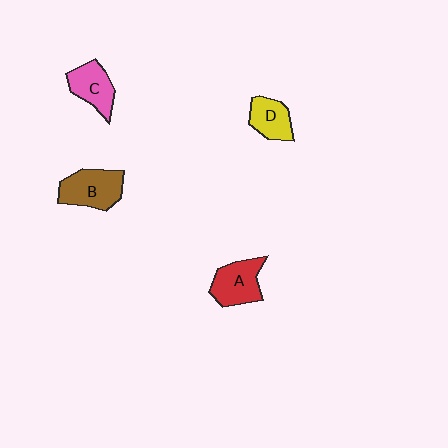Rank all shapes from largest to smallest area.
From largest to smallest: B (brown), A (red), C (pink), D (yellow).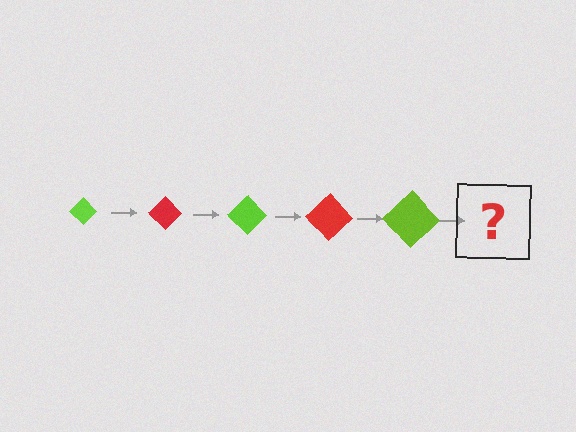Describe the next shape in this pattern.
It should be a red diamond, larger than the previous one.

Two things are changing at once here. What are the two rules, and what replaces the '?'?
The two rules are that the diamond grows larger each step and the color cycles through lime and red. The '?' should be a red diamond, larger than the previous one.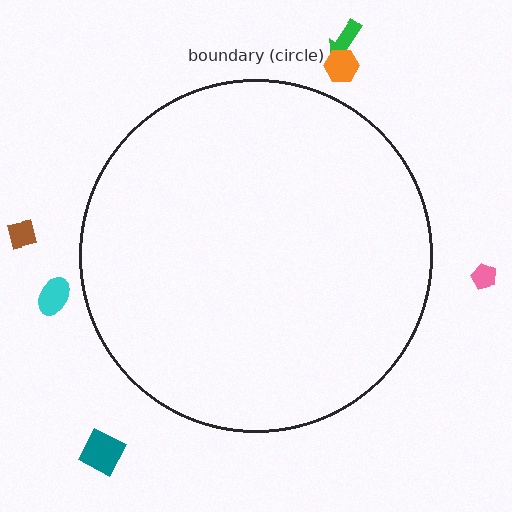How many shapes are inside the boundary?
0 inside, 6 outside.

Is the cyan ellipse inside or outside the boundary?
Outside.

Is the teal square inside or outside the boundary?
Outside.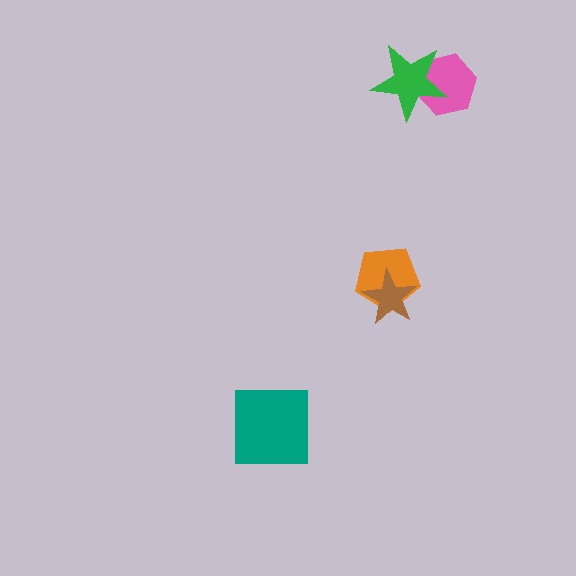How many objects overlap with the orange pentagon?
1 object overlaps with the orange pentagon.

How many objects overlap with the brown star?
1 object overlaps with the brown star.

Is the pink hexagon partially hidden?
Yes, it is partially covered by another shape.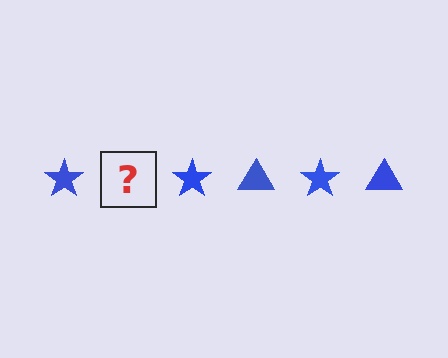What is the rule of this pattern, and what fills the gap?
The rule is that the pattern cycles through star, triangle shapes in blue. The gap should be filled with a blue triangle.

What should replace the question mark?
The question mark should be replaced with a blue triangle.